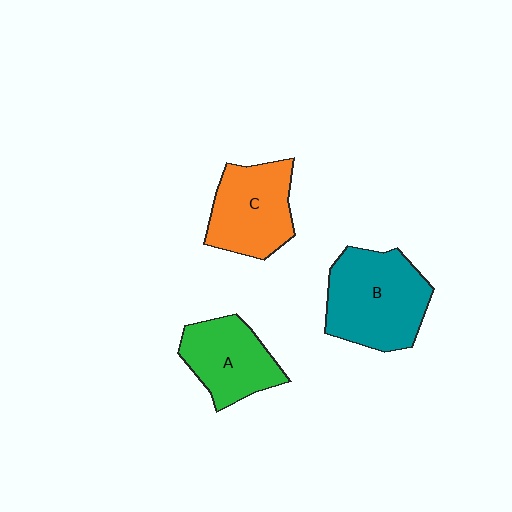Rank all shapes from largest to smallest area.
From largest to smallest: B (teal), C (orange), A (green).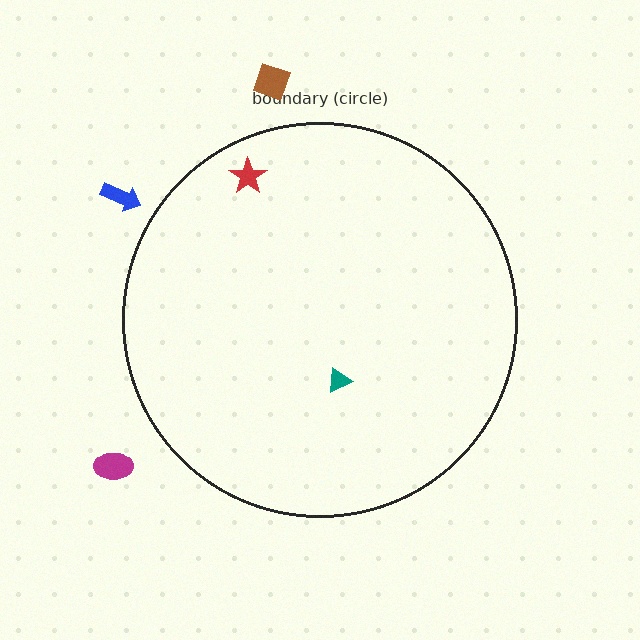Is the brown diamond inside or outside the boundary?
Outside.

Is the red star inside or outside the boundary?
Inside.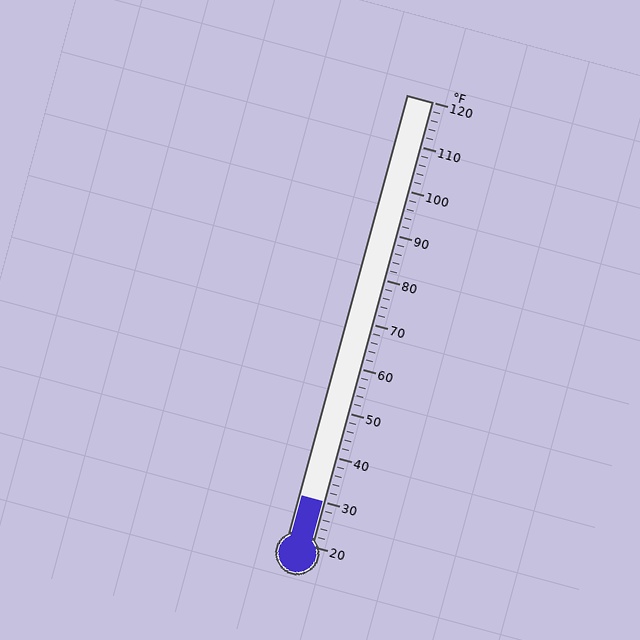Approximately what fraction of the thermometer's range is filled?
The thermometer is filled to approximately 10% of its range.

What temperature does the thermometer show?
The thermometer shows approximately 30°F.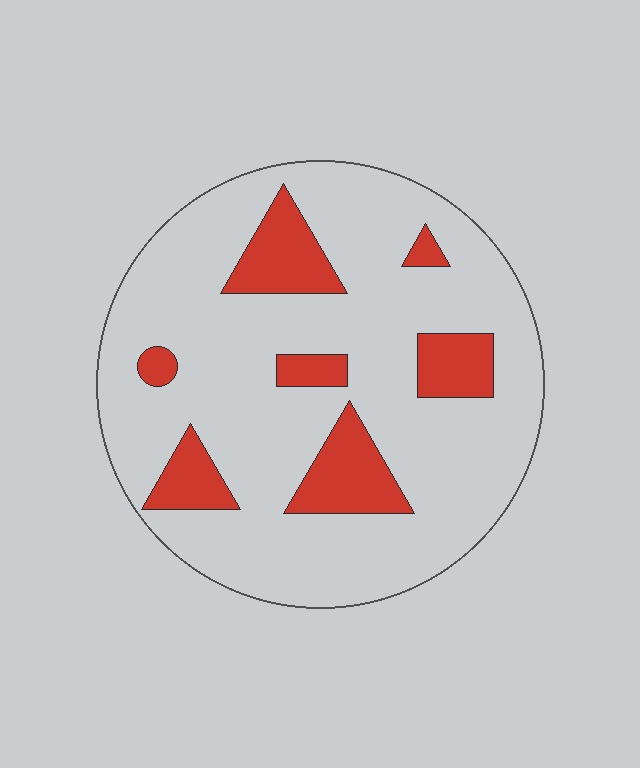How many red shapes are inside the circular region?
7.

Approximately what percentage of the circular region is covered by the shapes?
Approximately 20%.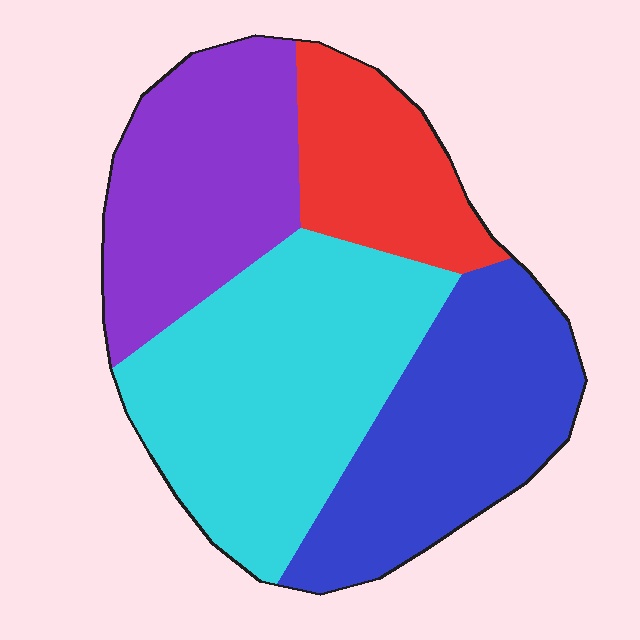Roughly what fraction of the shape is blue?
Blue takes up about one quarter (1/4) of the shape.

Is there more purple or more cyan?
Cyan.